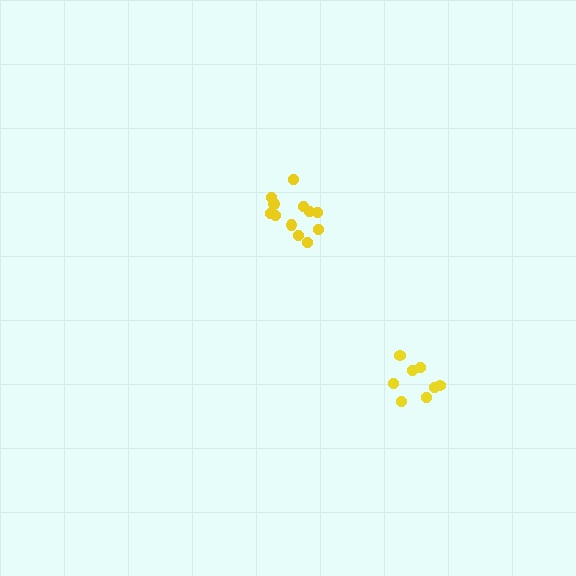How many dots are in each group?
Group 1: 12 dots, Group 2: 8 dots (20 total).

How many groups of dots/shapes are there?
There are 2 groups.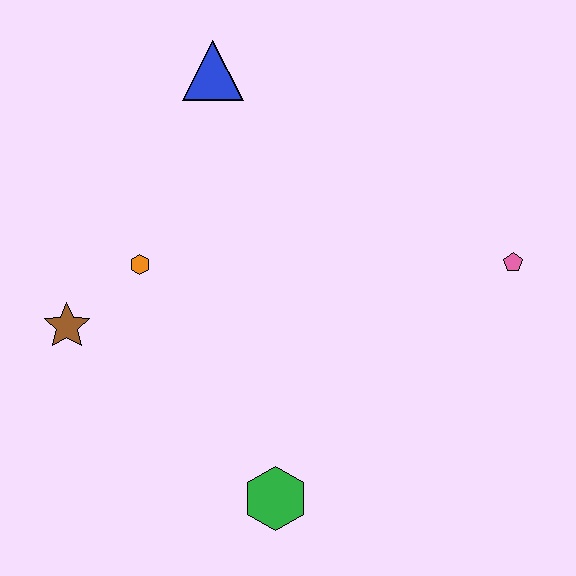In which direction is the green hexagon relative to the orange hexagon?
The green hexagon is below the orange hexagon.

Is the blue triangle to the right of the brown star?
Yes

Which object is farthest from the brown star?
The pink pentagon is farthest from the brown star.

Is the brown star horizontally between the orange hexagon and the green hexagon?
No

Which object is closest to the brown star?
The orange hexagon is closest to the brown star.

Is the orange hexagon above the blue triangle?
No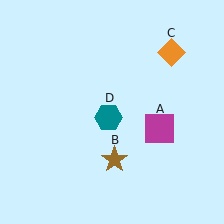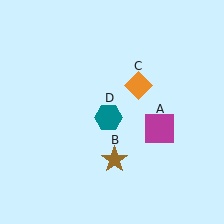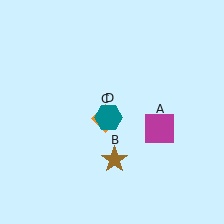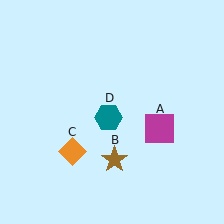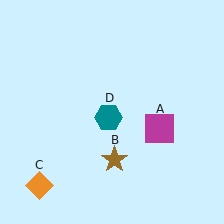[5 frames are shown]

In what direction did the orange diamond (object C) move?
The orange diamond (object C) moved down and to the left.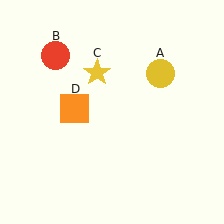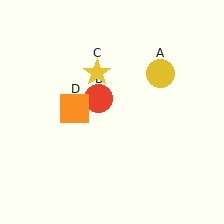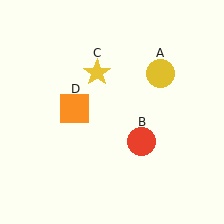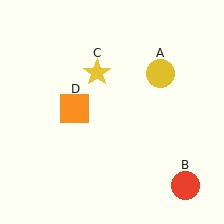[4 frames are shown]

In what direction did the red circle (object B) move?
The red circle (object B) moved down and to the right.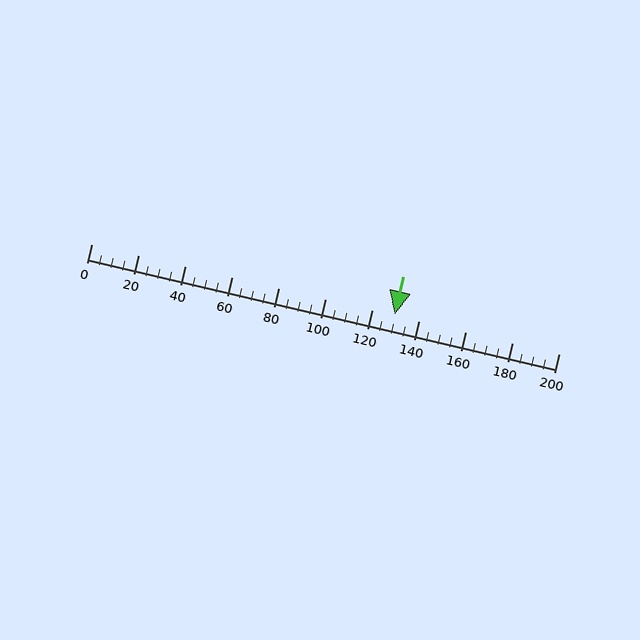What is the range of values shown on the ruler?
The ruler shows values from 0 to 200.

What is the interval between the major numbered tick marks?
The major tick marks are spaced 20 units apart.